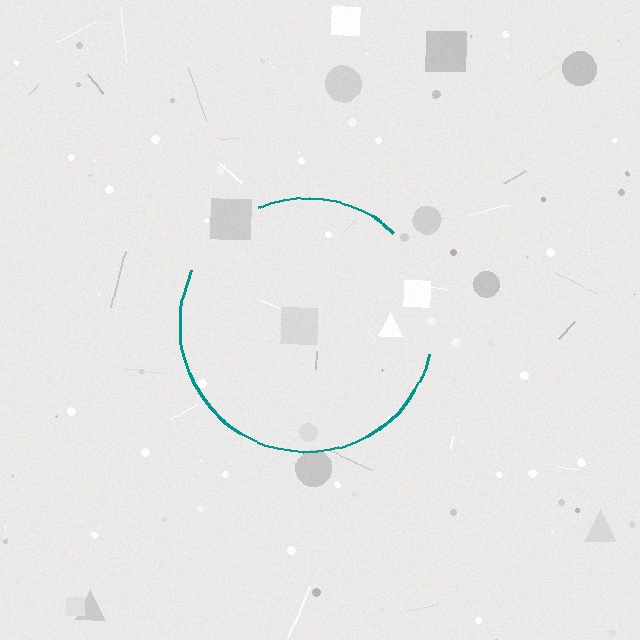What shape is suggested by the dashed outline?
The dashed outline suggests a circle.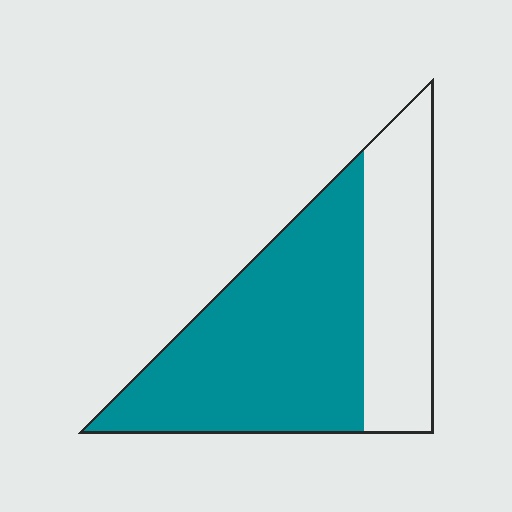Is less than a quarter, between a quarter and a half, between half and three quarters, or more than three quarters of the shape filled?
Between half and three quarters.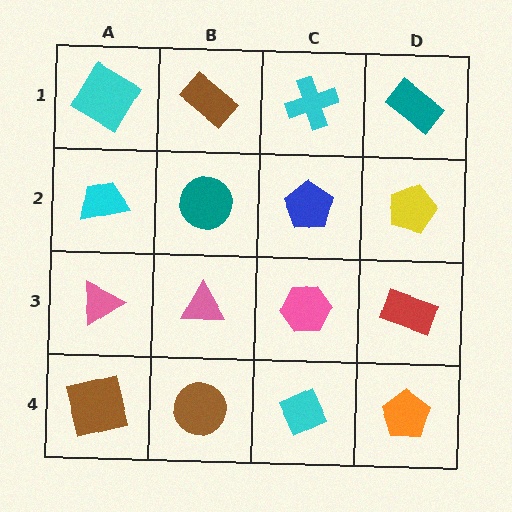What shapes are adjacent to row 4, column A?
A pink triangle (row 3, column A), a brown circle (row 4, column B).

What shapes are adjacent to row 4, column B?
A pink triangle (row 3, column B), a brown square (row 4, column A), a cyan diamond (row 4, column C).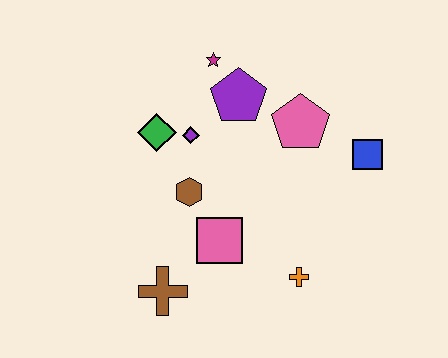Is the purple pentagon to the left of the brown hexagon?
No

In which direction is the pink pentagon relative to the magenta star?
The pink pentagon is to the right of the magenta star.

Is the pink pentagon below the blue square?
No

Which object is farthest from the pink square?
The magenta star is farthest from the pink square.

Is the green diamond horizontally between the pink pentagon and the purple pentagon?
No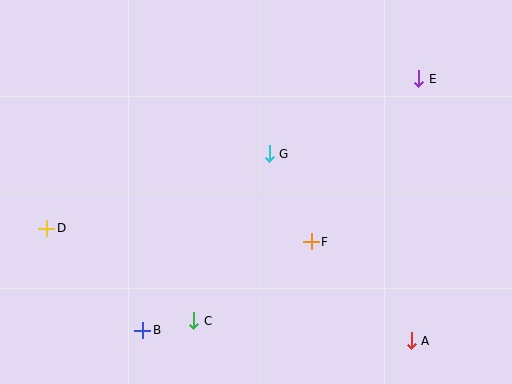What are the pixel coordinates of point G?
Point G is at (269, 154).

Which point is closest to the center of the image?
Point G at (269, 154) is closest to the center.